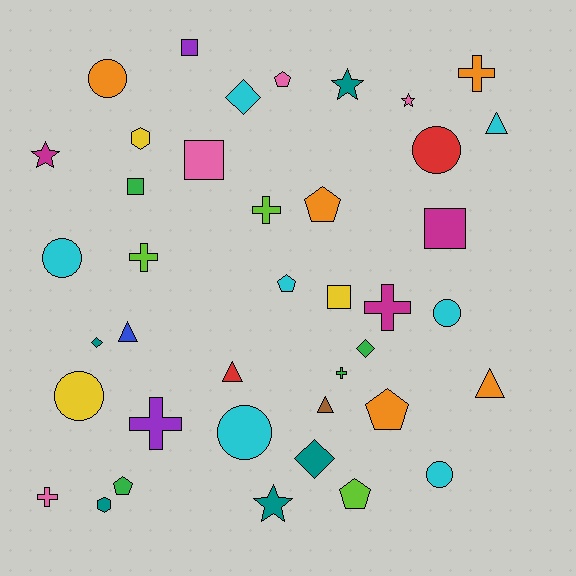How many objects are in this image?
There are 40 objects.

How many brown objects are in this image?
There is 1 brown object.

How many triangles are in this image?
There are 5 triangles.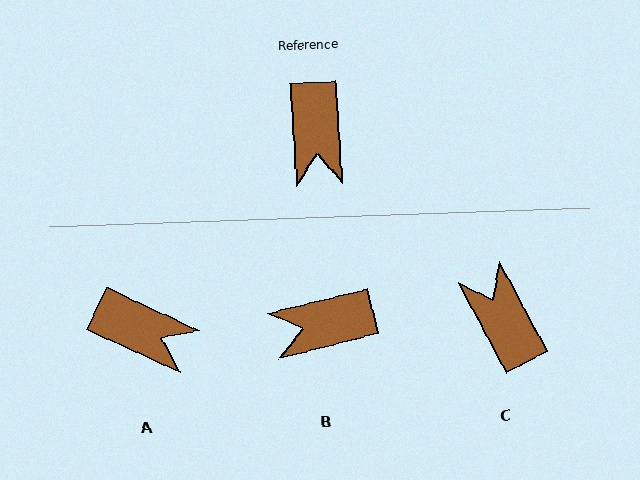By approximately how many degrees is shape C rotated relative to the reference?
Approximately 155 degrees clockwise.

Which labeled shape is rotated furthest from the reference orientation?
C, about 155 degrees away.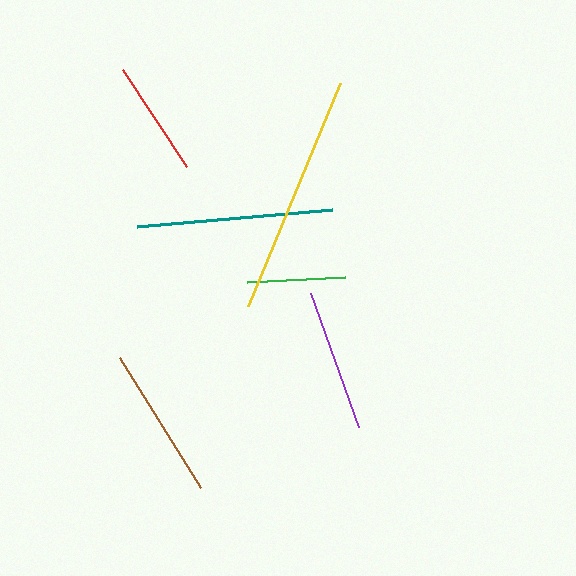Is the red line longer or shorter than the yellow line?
The yellow line is longer than the red line.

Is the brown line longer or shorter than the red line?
The brown line is longer than the red line.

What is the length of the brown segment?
The brown segment is approximately 153 pixels long.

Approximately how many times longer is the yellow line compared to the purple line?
The yellow line is approximately 1.7 times the length of the purple line.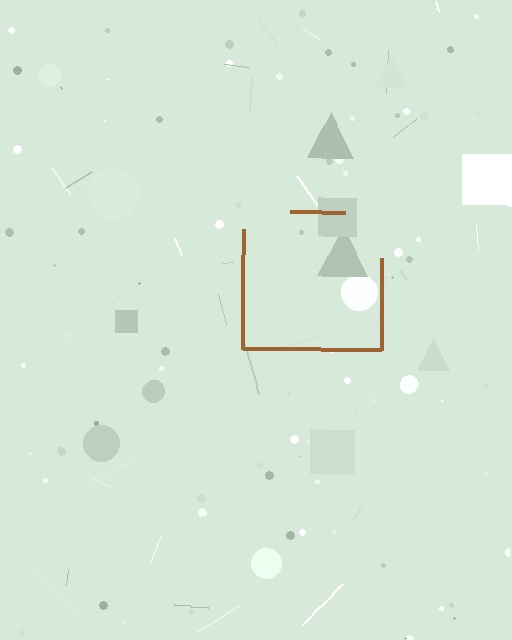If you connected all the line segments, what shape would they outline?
They would outline a square.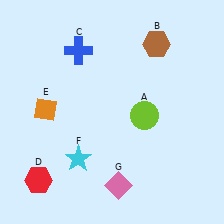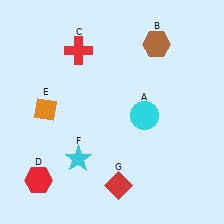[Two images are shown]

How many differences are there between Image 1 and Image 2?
There are 3 differences between the two images.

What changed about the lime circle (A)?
In Image 1, A is lime. In Image 2, it changed to cyan.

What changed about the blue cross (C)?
In Image 1, C is blue. In Image 2, it changed to red.